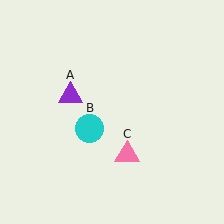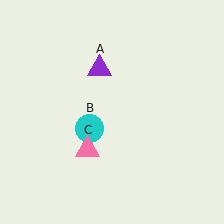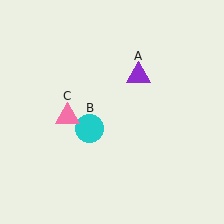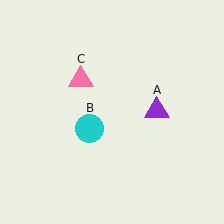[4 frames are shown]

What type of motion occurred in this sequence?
The purple triangle (object A), pink triangle (object C) rotated clockwise around the center of the scene.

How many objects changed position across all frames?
2 objects changed position: purple triangle (object A), pink triangle (object C).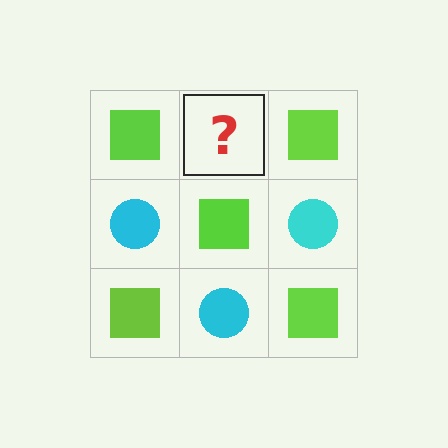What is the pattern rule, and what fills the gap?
The rule is that it alternates lime square and cyan circle in a checkerboard pattern. The gap should be filled with a cyan circle.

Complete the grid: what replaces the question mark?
The question mark should be replaced with a cyan circle.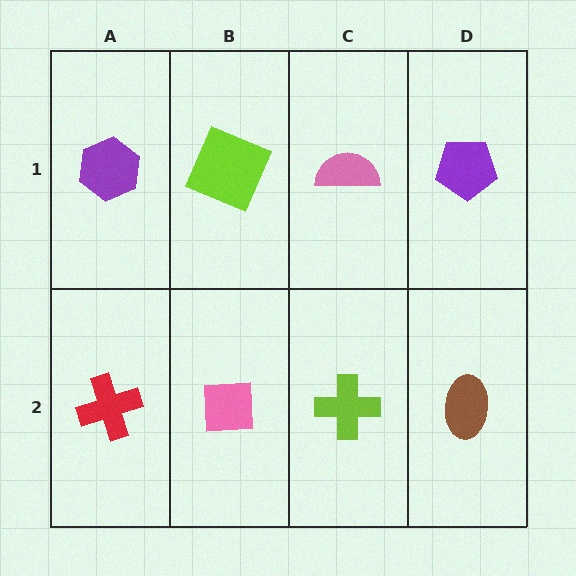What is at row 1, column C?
A pink semicircle.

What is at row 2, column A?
A red cross.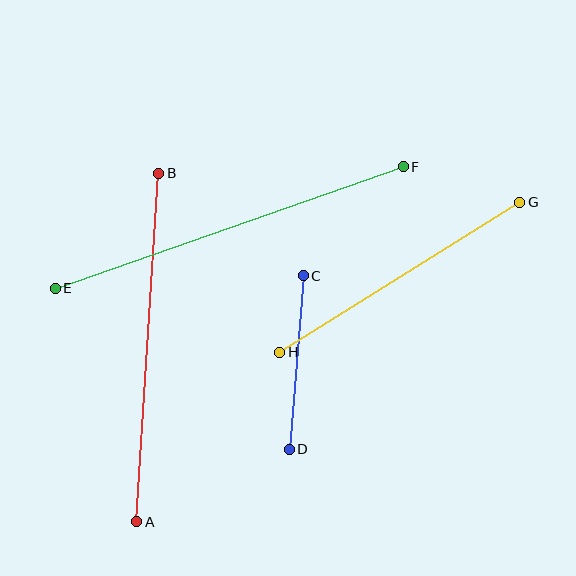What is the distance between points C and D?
The distance is approximately 174 pixels.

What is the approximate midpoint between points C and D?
The midpoint is at approximately (296, 363) pixels.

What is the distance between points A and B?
The distance is approximately 349 pixels.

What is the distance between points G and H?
The distance is approximately 283 pixels.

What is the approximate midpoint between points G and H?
The midpoint is at approximately (400, 277) pixels.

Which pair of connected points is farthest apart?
Points E and F are farthest apart.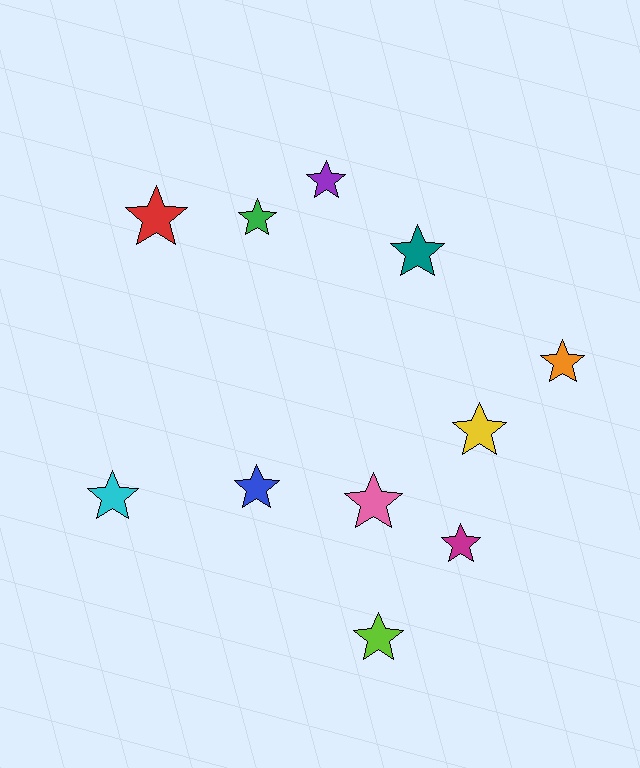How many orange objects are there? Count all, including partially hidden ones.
There is 1 orange object.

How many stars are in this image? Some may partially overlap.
There are 11 stars.